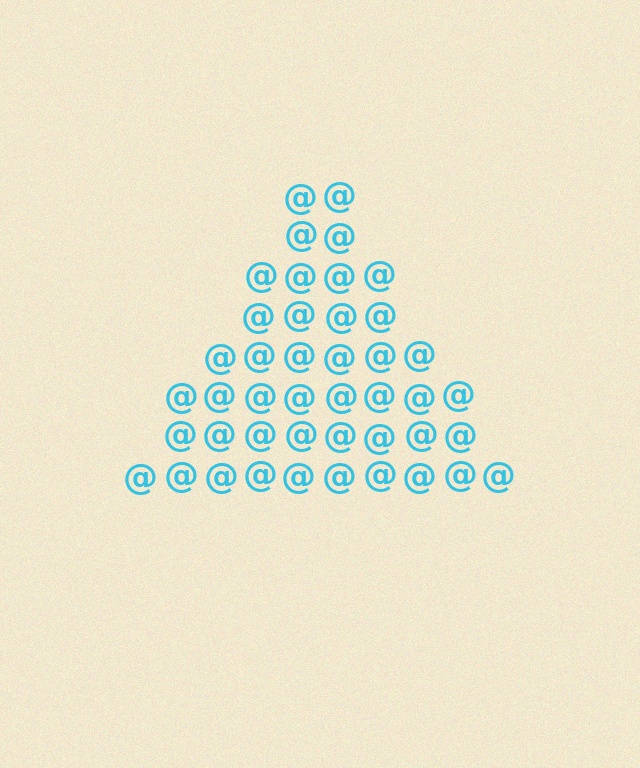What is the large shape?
The large shape is a triangle.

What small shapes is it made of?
It is made of small at signs.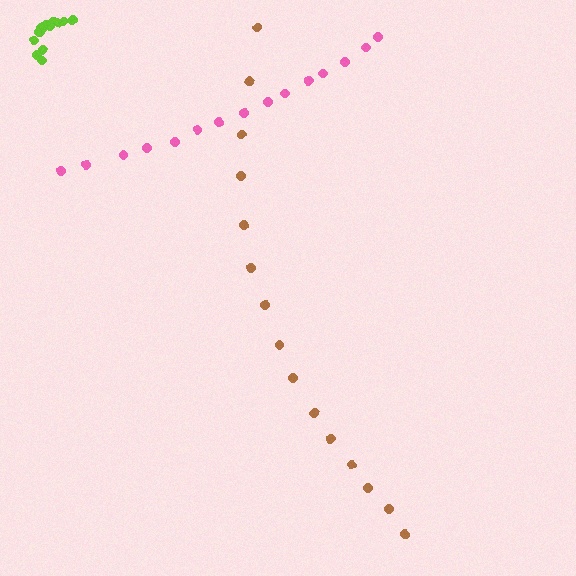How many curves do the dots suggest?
There are 3 distinct paths.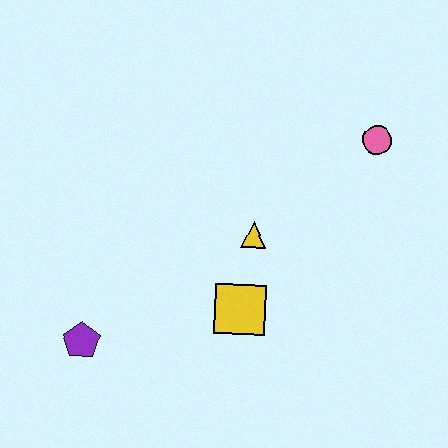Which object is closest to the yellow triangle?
The yellow square is closest to the yellow triangle.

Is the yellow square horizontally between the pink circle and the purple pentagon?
Yes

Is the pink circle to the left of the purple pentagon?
No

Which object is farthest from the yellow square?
The pink circle is farthest from the yellow square.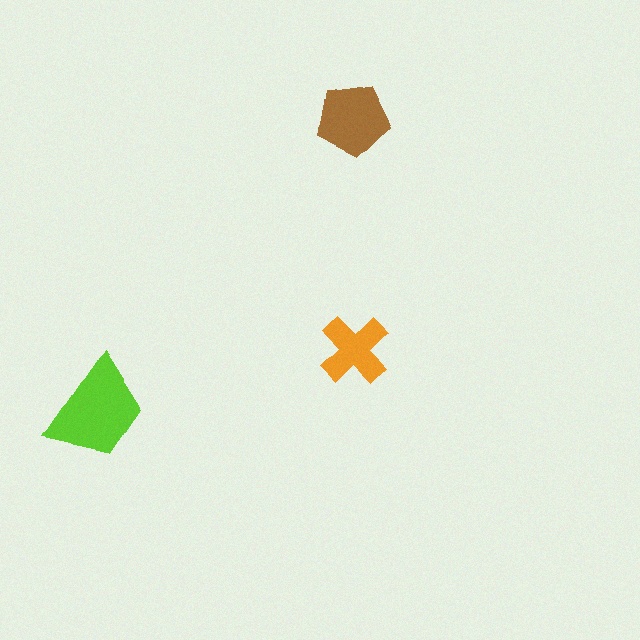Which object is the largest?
The lime trapezoid.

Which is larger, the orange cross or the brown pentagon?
The brown pentagon.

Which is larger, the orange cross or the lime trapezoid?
The lime trapezoid.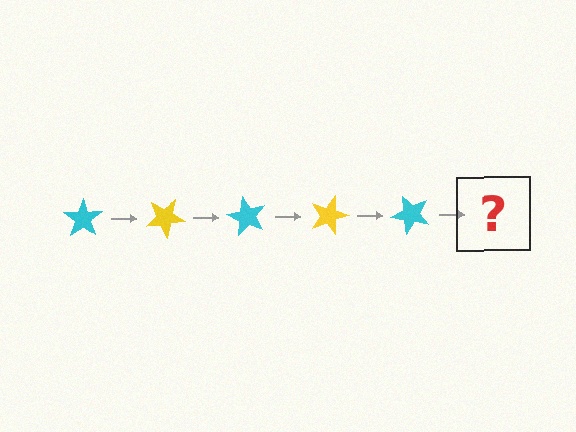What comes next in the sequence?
The next element should be a yellow star, rotated 150 degrees from the start.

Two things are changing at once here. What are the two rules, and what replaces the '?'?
The two rules are that it rotates 30 degrees each step and the color cycles through cyan and yellow. The '?' should be a yellow star, rotated 150 degrees from the start.